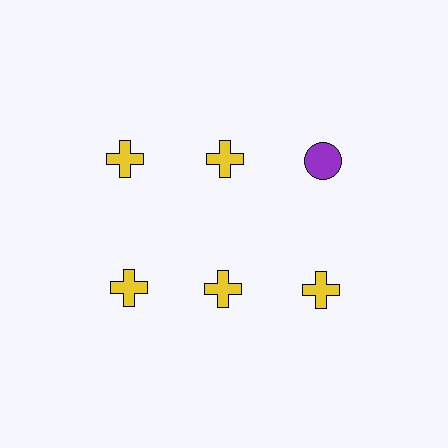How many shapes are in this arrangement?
There are 6 shapes arranged in a grid pattern.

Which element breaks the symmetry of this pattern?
The purple circle in the top row, center column breaks the symmetry. All other shapes are yellow crosses.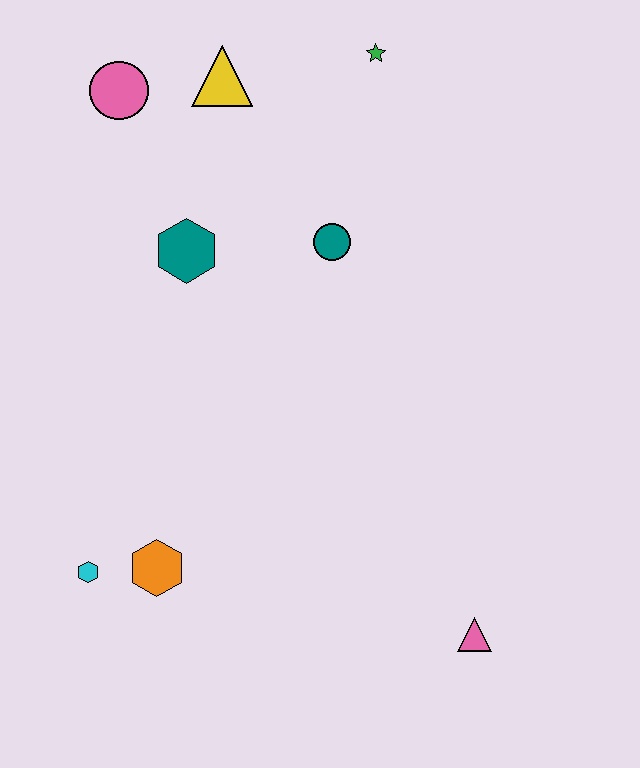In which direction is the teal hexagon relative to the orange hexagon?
The teal hexagon is above the orange hexagon.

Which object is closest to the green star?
The yellow triangle is closest to the green star.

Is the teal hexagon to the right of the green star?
No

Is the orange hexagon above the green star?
No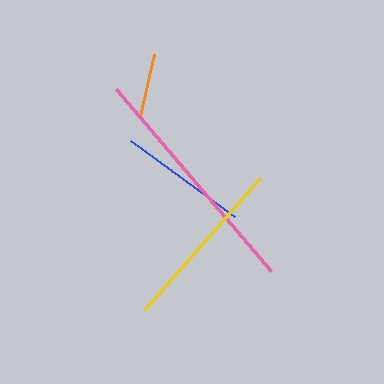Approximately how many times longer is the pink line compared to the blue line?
The pink line is approximately 1.8 times the length of the blue line.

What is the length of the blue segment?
The blue segment is approximately 129 pixels long.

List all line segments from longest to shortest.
From longest to shortest: pink, yellow, blue, orange.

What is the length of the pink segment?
The pink segment is approximately 239 pixels long.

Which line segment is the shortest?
The orange line is the shortest at approximately 64 pixels.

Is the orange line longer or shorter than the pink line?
The pink line is longer than the orange line.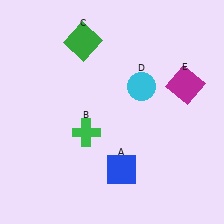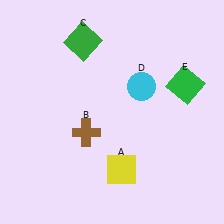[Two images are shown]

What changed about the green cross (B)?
In Image 1, B is green. In Image 2, it changed to brown.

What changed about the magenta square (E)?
In Image 1, E is magenta. In Image 2, it changed to green.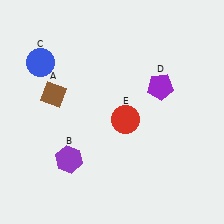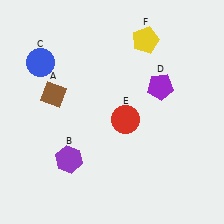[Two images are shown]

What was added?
A yellow pentagon (F) was added in Image 2.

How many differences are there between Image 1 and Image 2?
There is 1 difference between the two images.